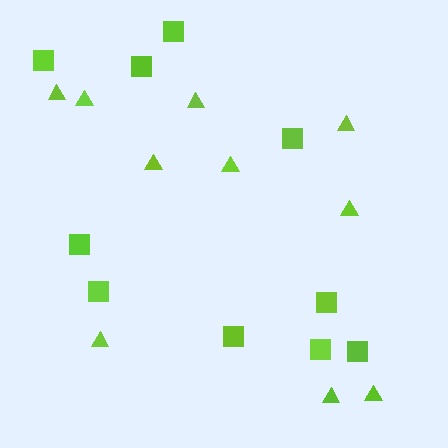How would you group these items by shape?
There are 2 groups: one group of triangles (10) and one group of squares (10).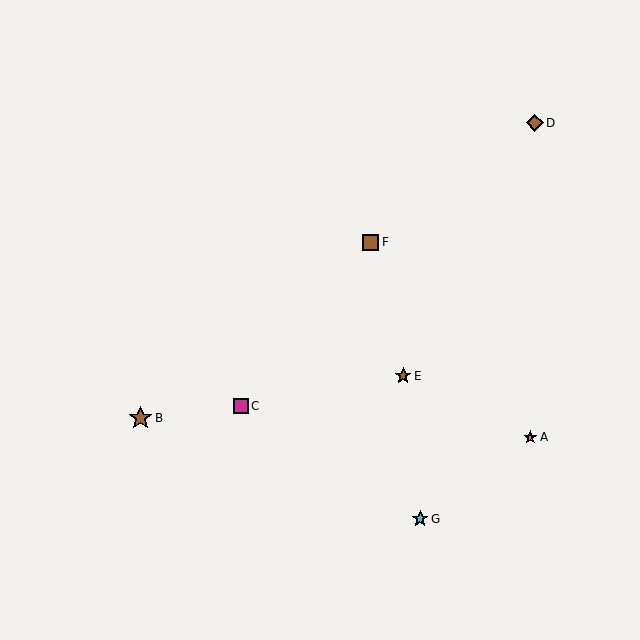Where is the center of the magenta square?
The center of the magenta square is at (241, 406).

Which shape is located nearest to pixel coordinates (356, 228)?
The brown square (labeled F) at (370, 242) is nearest to that location.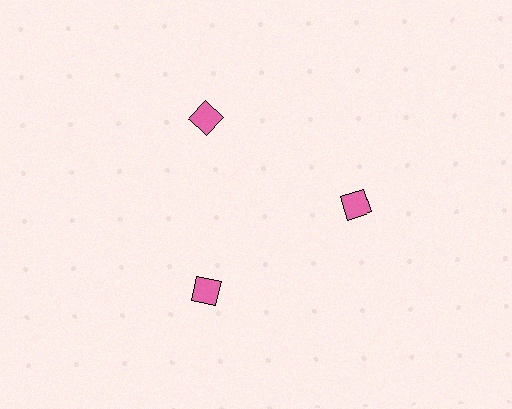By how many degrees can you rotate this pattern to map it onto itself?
The pattern maps onto itself every 120 degrees of rotation.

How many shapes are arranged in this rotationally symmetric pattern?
There are 3 shapes, arranged in 3 groups of 1.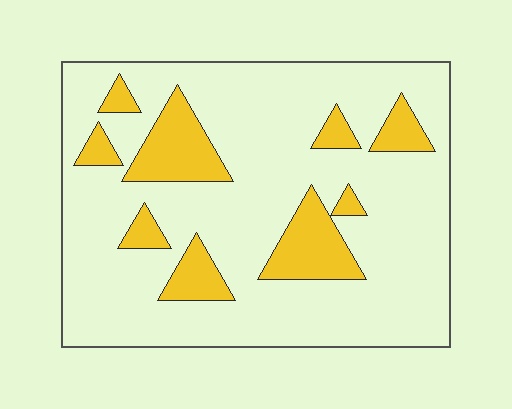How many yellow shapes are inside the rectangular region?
9.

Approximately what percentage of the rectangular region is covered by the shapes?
Approximately 20%.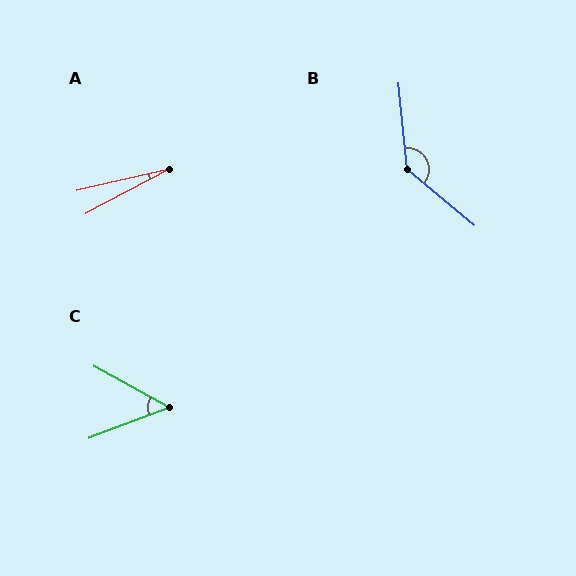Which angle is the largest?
B, at approximately 136 degrees.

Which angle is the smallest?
A, at approximately 15 degrees.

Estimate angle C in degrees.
Approximately 50 degrees.